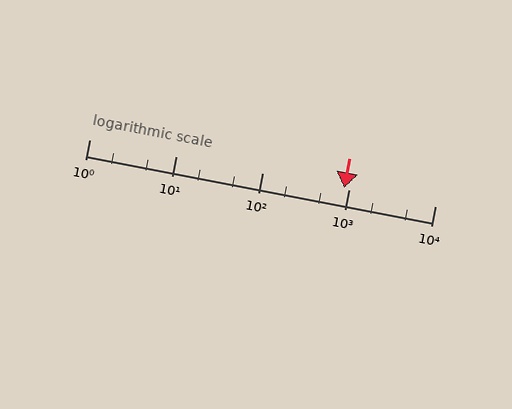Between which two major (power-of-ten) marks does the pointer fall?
The pointer is between 100 and 1000.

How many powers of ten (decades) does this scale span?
The scale spans 4 decades, from 1 to 10000.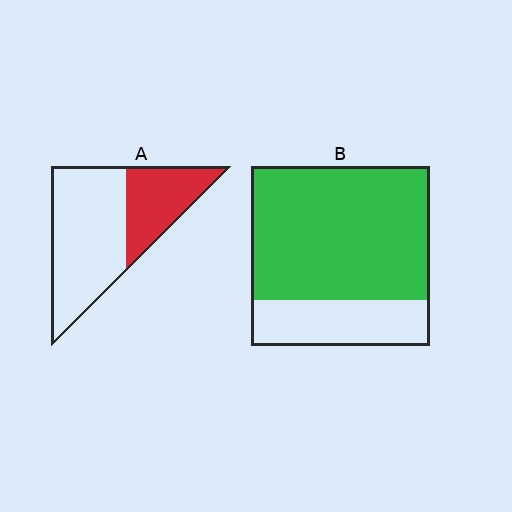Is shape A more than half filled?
No.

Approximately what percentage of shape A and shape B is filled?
A is approximately 35% and B is approximately 75%.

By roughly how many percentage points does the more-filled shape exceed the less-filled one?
By roughly 40 percentage points (B over A).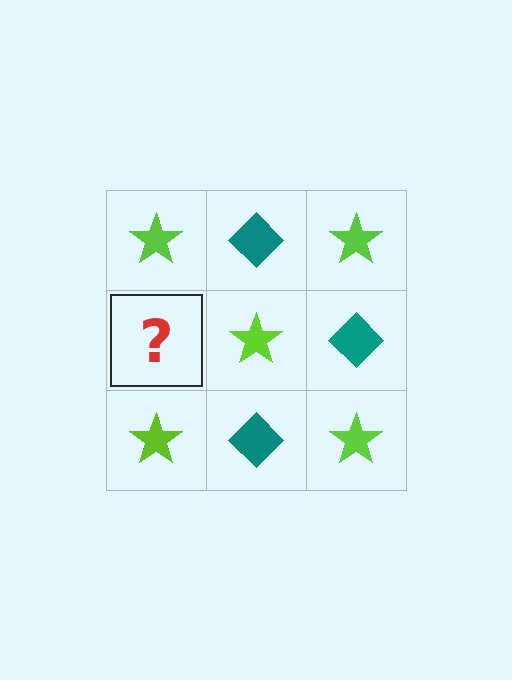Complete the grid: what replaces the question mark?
The question mark should be replaced with a teal diamond.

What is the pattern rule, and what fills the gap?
The rule is that it alternates lime star and teal diamond in a checkerboard pattern. The gap should be filled with a teal diamond.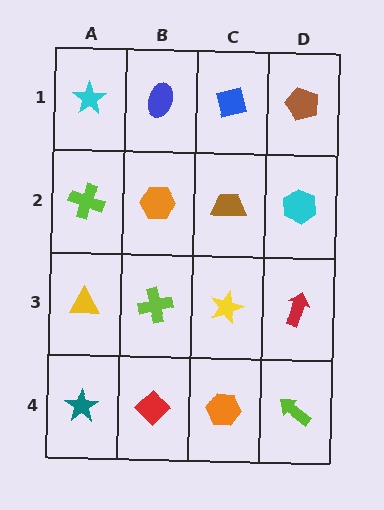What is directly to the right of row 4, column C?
A lime arrow.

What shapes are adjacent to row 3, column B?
An orange hexagon (row 2, column B), a red diamond (row 4, column B), a yellow triangle (row 3, column A), a yellow star (row 3, column C).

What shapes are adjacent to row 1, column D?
A cyan hexagon (row 2, column D), a blue square (row 1, column C).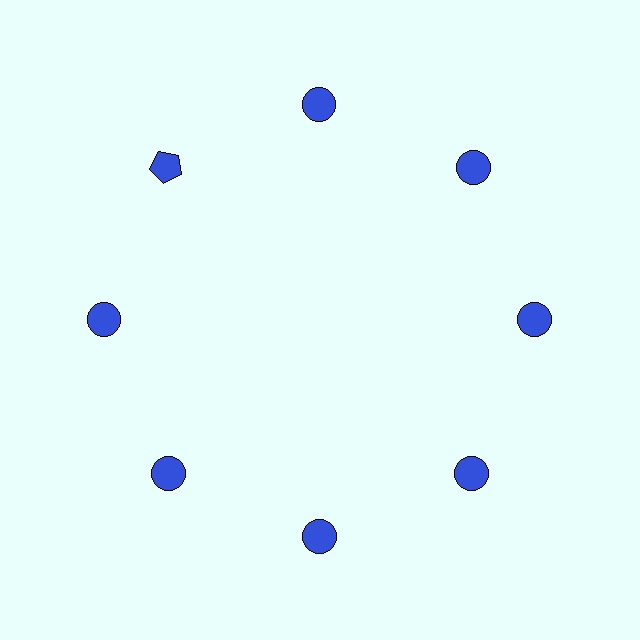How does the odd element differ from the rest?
It has a different shape: pentagon instead of circle.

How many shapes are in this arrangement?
There are 8 shapes arranged in a ring pattern.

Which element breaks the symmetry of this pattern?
The blue pentagon at roughly the 10 o'clock position breaks the symmetry. All other shapes are blue circles.